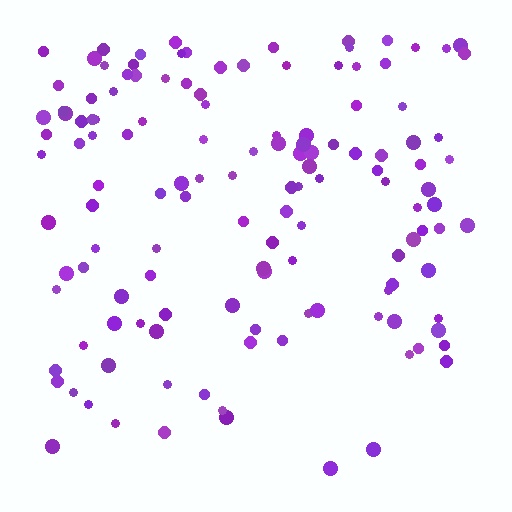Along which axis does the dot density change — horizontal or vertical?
Vertical.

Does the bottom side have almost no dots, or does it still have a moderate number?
Still a moderate number, just noticeably fewer than the top.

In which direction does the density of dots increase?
From bottom to top, with the top side densest.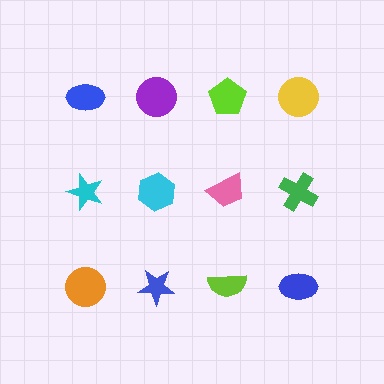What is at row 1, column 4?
A yellow circle.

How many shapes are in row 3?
4 shapes.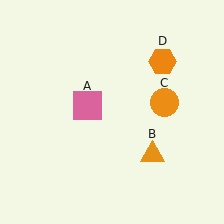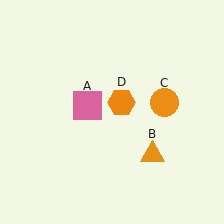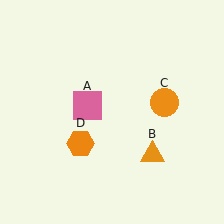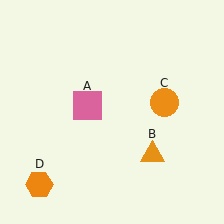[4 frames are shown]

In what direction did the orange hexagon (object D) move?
The orange hexagon (object D) moved down and to the left.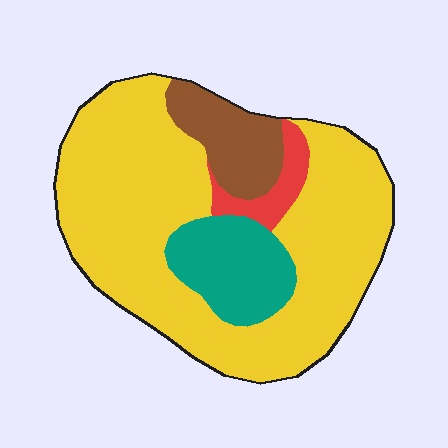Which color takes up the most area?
Yellow, at roughly 70%.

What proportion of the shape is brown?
Brown takes up about one tenth (1/10) of the shape.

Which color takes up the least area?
Red, at roughly 5%.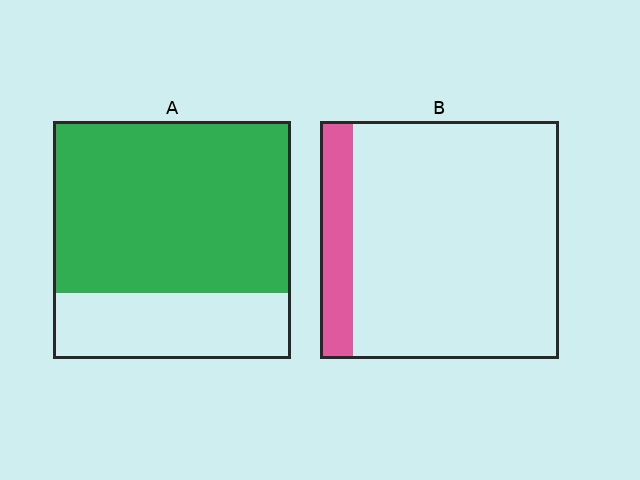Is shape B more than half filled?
No.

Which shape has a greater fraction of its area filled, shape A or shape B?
Shape A.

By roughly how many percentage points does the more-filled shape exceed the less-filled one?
By roughly 60 percentage points (A over B).